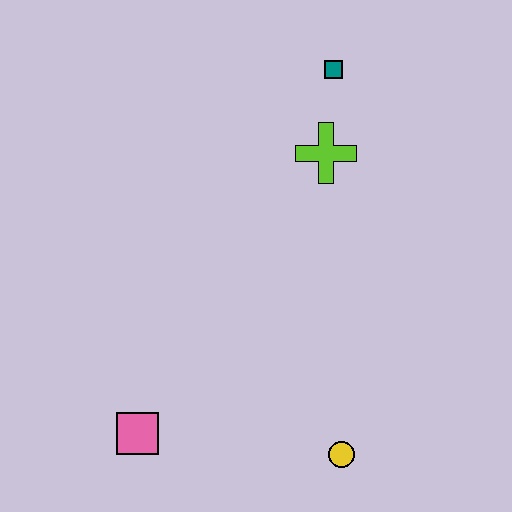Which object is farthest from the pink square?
The teal square is farthest from the pink square.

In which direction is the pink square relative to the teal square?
The pink square is below the teal square.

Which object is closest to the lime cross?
The teal square is closest to the lime cross.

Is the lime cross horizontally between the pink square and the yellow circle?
Yes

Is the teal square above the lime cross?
Yes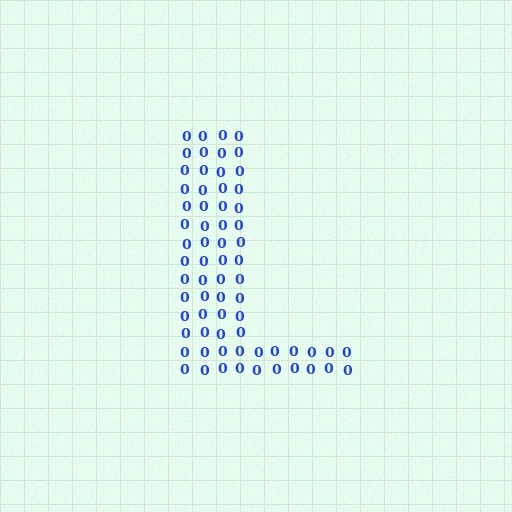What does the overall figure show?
The overall figure shows the letter L.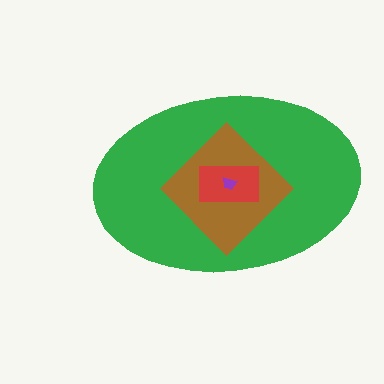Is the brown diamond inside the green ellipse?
Yes.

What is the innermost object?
The purple trapezoid.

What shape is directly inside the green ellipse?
The brown diamond.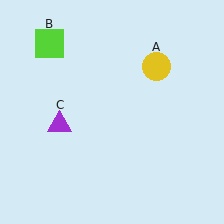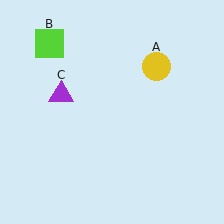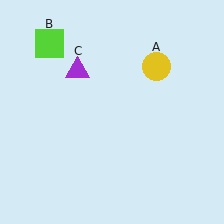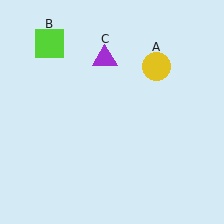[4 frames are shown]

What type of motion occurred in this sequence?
The purple triangle (object C) rotated clockwise around the center of the scene.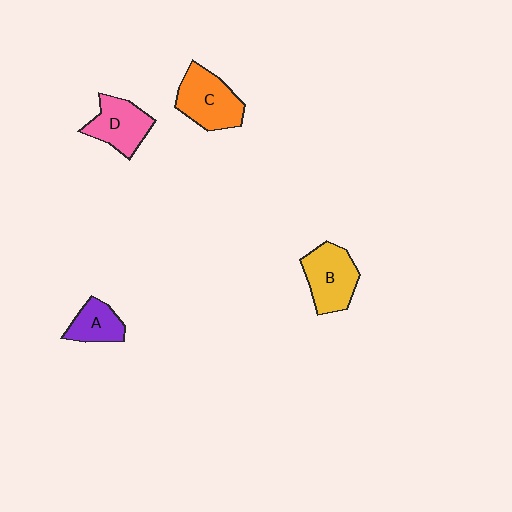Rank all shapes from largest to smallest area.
From largest to smallest: C (orange), B (yellow), D (pink), A (purple).